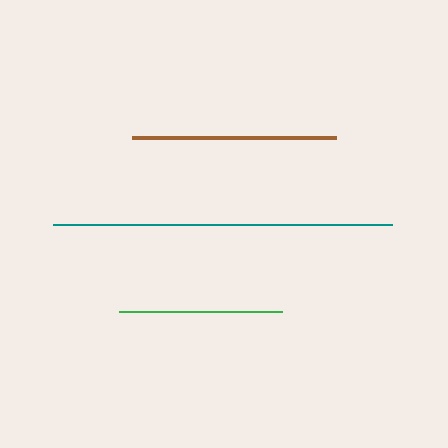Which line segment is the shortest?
The green line is the shortest at approximately 163 pixels.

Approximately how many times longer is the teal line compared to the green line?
The teal line is approximately 2.1 times the length of the green line.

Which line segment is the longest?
The teal line is the longest at approximately 339 pixels.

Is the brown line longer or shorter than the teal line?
The teal line is longer than the brown line.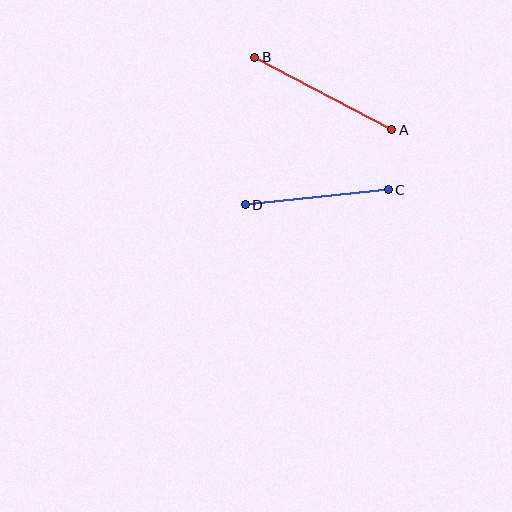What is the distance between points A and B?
The distance is approximately 155 pixels.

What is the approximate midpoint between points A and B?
The midpoint is at approximately (323, 93) pixels.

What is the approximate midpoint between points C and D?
The midpoint is at approximately (317, 197) pixels.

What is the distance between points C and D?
The distance is approximately 144 pixels.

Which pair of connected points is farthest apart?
Points A and B are farthest apart.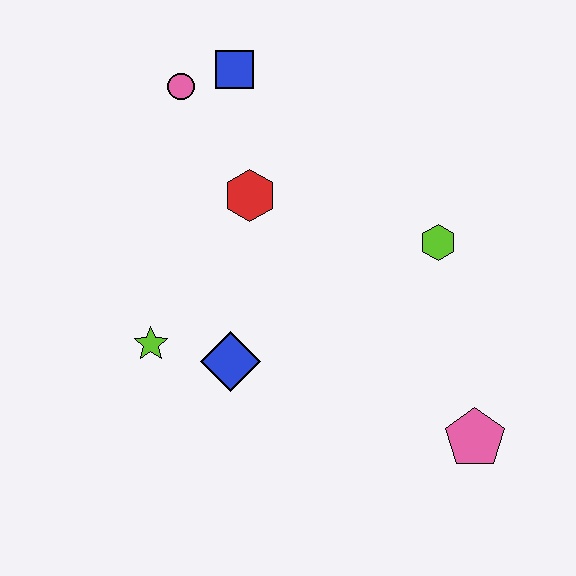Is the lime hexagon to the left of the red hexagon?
No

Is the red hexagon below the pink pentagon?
No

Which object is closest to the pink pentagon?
The lime hexagon is closest to the pink pentagon.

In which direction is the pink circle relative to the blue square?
The pink circle is to the left of the blue square.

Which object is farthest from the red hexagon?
The pink pentagon is farthest from the red hexagon.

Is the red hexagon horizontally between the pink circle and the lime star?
No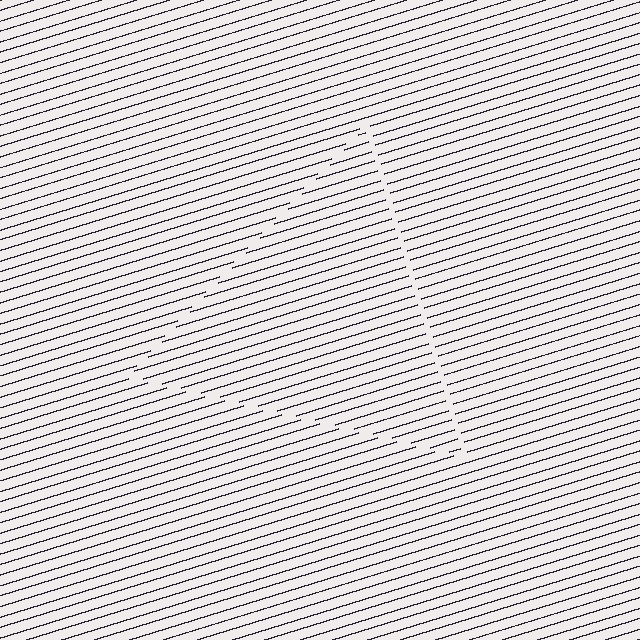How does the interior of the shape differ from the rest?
The interior of the shape contains the same grating, shifted by half a period — the contour is defined by the phase discontinuity where line-ends from the inner and outer gratings abut.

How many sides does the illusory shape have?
3 sides — the line-ends trace a triangle.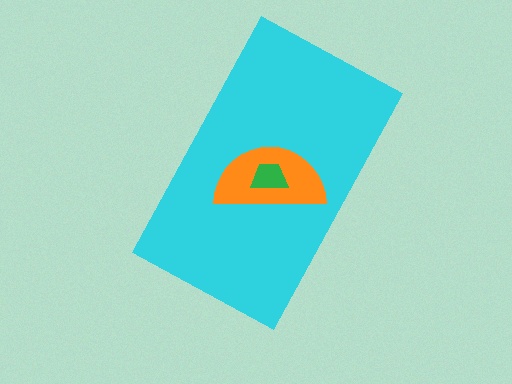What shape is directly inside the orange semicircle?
The green trapezoid.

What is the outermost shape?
The cyan rectangle.